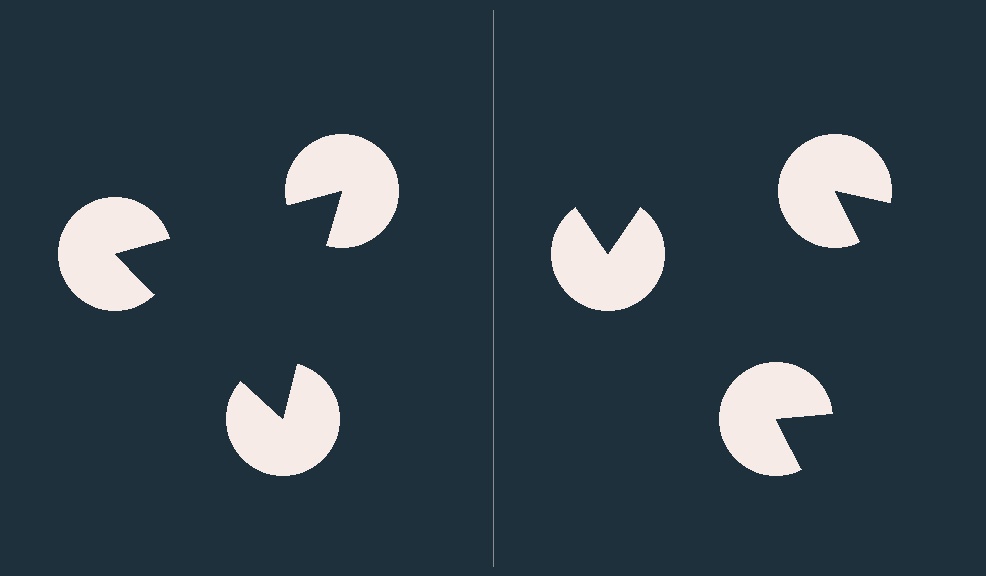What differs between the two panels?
The pac-man discs are positioned identically on both sides; only the wedge orientations differ. On the left they align to a triangle; on the right they are misaligned.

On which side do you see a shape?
An illusory triangle appears on the left side. On the right side the wedge cuts are rotated, so no coherent shape forms.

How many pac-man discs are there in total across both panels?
6 — 3 on each side.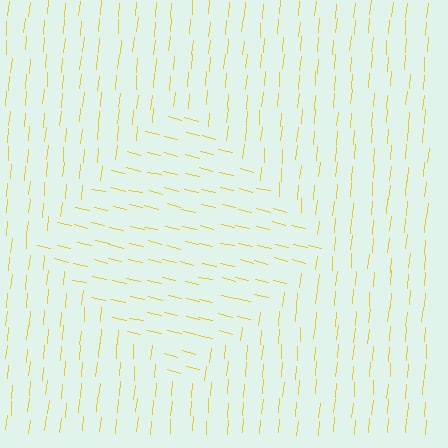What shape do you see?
I see a diamond.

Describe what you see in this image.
The image is filled with small yellow line segments. A diamond region in the image has lines oriented differently from the surrounding lines, creating a visible texture boundary.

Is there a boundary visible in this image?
Yes, there is a texture boundary formed by a change in line orientation.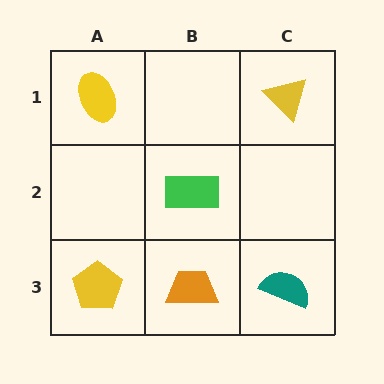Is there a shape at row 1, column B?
No, that cell is empty.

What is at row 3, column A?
A yellow pentagon.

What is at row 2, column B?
A green rectangle.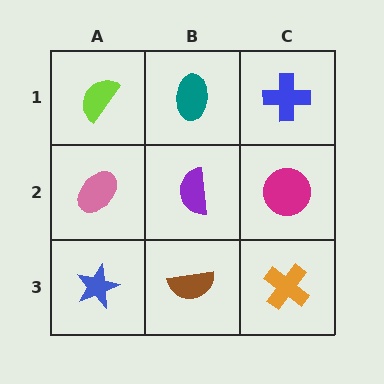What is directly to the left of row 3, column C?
A brown semicircle.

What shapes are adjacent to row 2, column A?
A lime semicircle (row 1, column A), a blue star (row 3, column A), a purple semicircle (row 2, column B).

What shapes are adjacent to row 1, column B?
A purple semicircle (row 2, column B), a lime semicircle (row 1, column A), a blue cross (row 1, column C).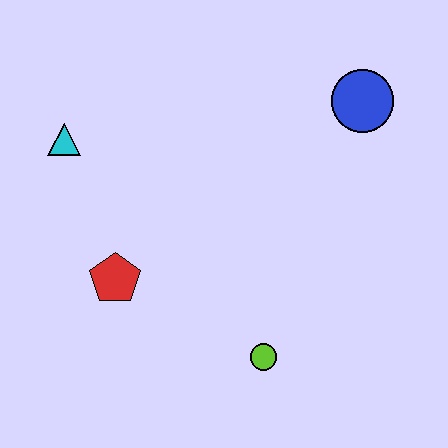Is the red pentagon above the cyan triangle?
No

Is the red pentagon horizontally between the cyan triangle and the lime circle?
Yes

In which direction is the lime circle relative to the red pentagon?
The lime circle is to the right of the red pentagon.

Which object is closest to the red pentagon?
The cyan triangle is closest to the red pentagon.